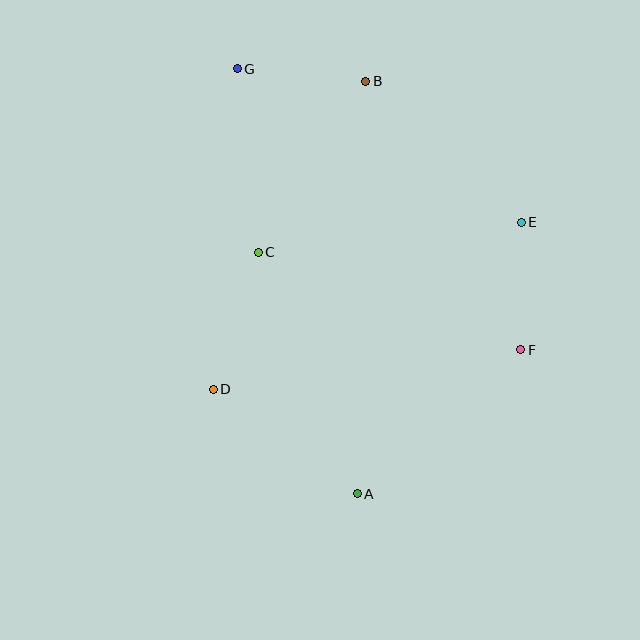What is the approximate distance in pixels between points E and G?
The distance between E and G is approximately 323 pixels.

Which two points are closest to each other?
Points E and F are closest to each other.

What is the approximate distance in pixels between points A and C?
The distance between A and C is approximately 261 pixels.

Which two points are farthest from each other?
Points A and G are farthest from each other.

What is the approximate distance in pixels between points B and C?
The distance between B and C is approximately 202 pixels.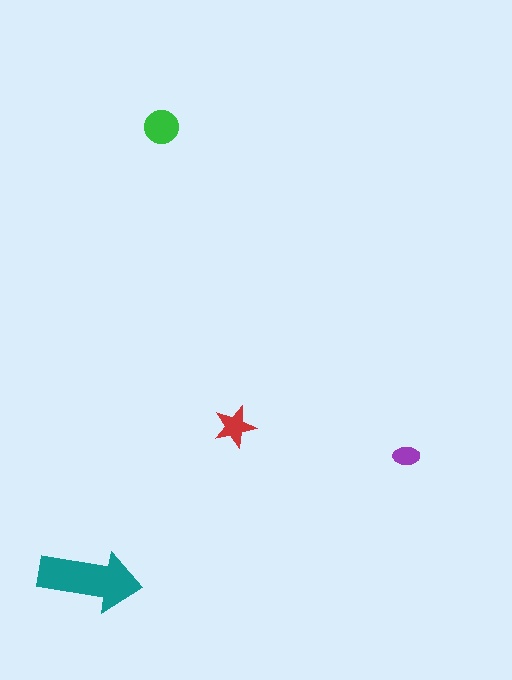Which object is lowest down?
The teal arrow is bottommost.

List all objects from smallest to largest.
The purple ellipse, the red star, the green circle, the teal arrow.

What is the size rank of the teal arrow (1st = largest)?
1st.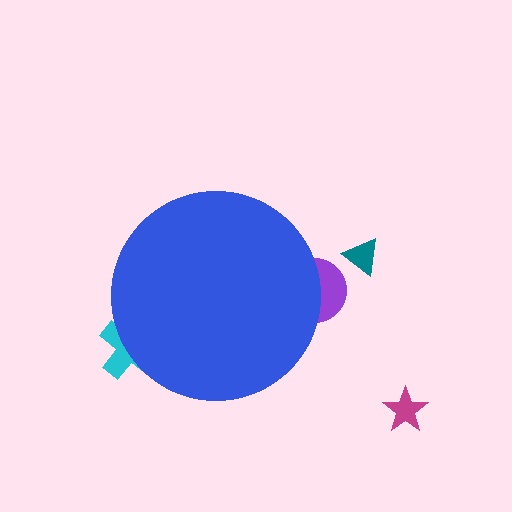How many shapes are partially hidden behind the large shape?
2 shapes are partially hidden.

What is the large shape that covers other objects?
A blue circle.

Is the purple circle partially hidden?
Yes, the purple circle is partially hidden behind the blue circle.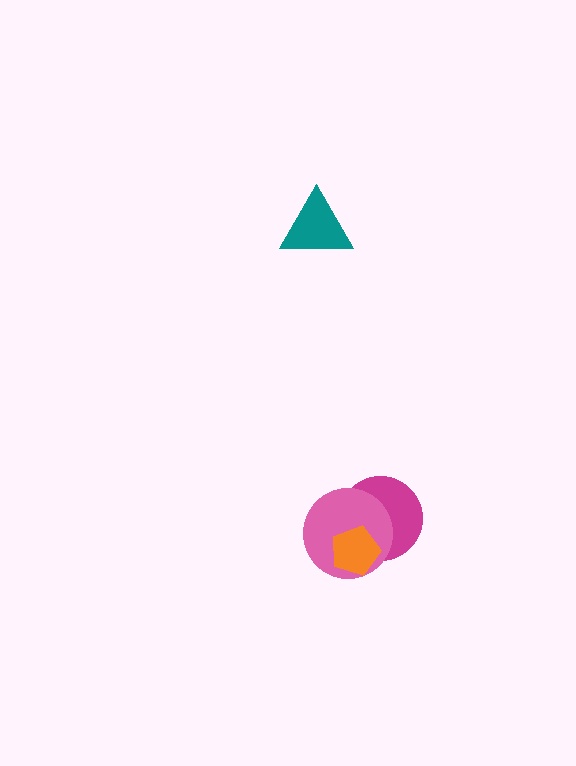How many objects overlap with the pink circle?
2 objects overlap with the pink circle.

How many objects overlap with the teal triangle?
0 objects overlap with the teal triangle.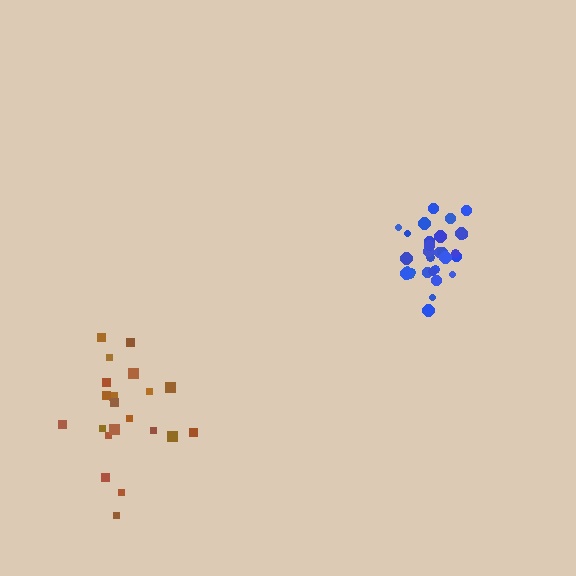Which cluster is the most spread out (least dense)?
Brown.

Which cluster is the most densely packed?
Blue.